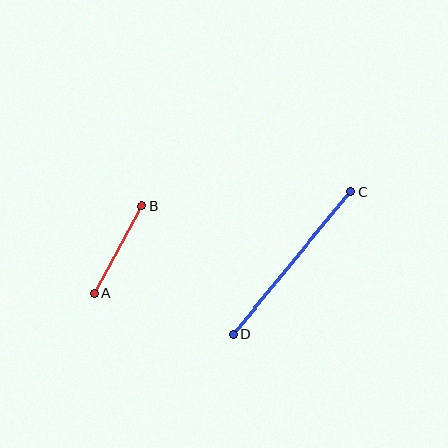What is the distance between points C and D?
The distance is approximately 185 pixels.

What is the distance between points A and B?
The distance is approximately 99 pixels.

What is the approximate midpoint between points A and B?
The midpoint is at approximately (118, 249) pixels.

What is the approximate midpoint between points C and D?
The midpoint is at approximately (292, 263) pixels.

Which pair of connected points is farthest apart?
Points C and D are farthest apart.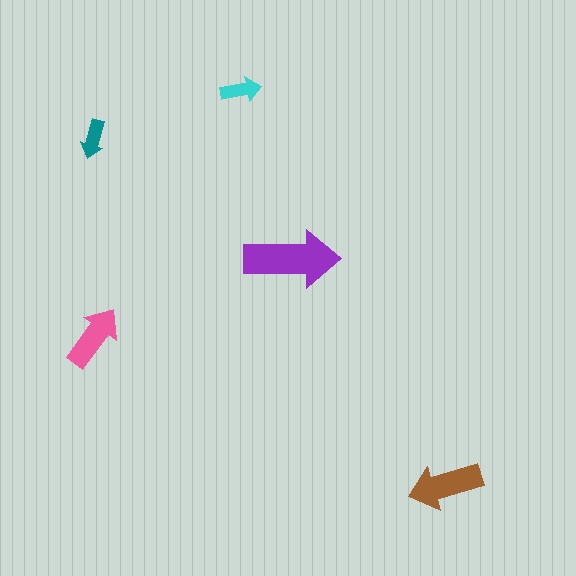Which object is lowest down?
The brown arrow is bottommost.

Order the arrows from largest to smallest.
the purple one, the brown one, the pink one, the cyan one, the teal one.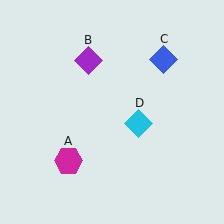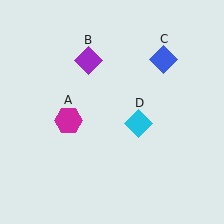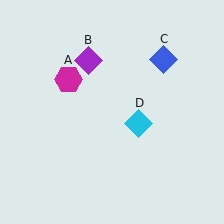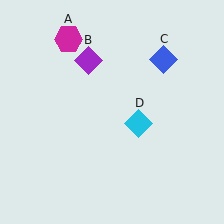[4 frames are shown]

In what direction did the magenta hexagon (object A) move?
The magenta hexagon (object A) moved up.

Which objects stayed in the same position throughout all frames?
Purple diamond (object B) and blue diamond (object C) and cyan diamond (object D) remained stationary.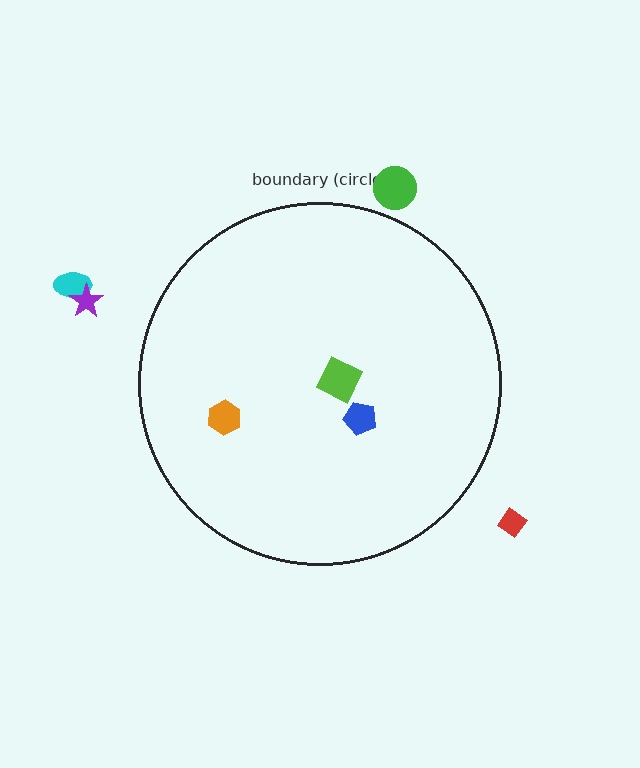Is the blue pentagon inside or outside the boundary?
Inside.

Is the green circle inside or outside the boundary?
Outside.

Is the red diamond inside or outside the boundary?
Outside.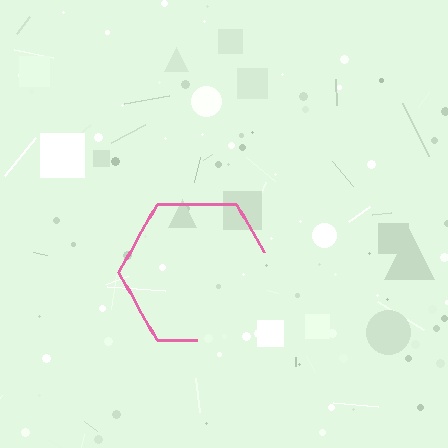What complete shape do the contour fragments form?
The contour fragments form a hexagon.